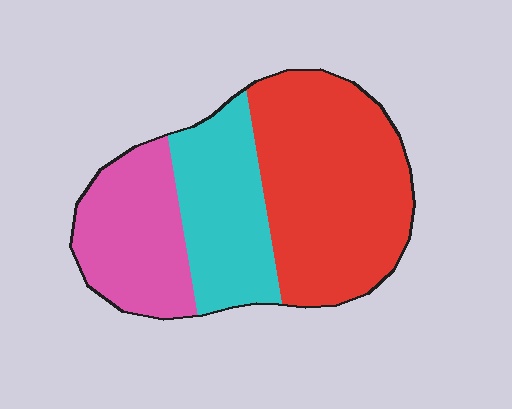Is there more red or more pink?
Red.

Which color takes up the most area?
Red, at roughly 50%.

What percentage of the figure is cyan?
Cyan covers roughly 25% of the figure.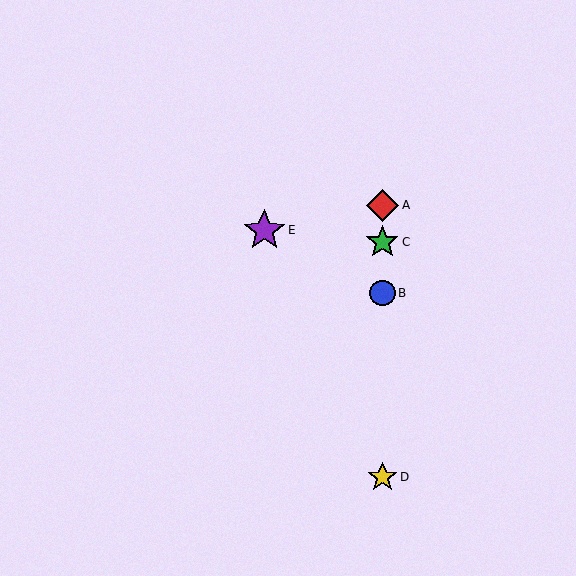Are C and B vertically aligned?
Yes, both are at x≈382.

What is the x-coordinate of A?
Object A is at x≈382.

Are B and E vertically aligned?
No, B is at x≈382 and E is at x≈264.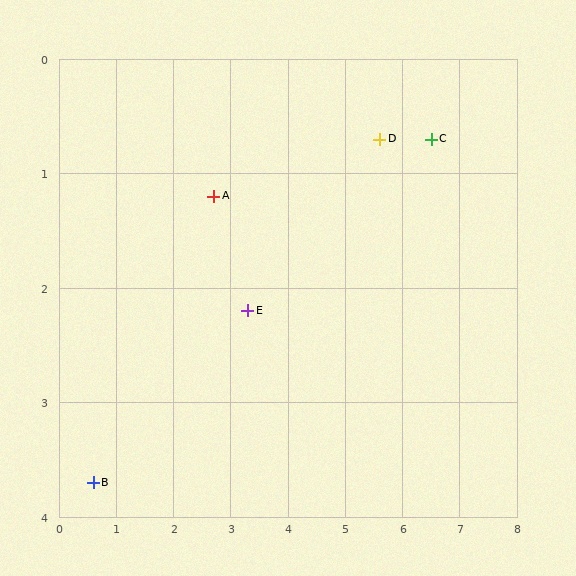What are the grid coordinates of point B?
Point B is at approximately (0.6, 3.7).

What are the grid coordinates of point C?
Point C is at approximately (6.5, 0.7).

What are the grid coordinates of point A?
Point A is at approximately (2.7, 1.2).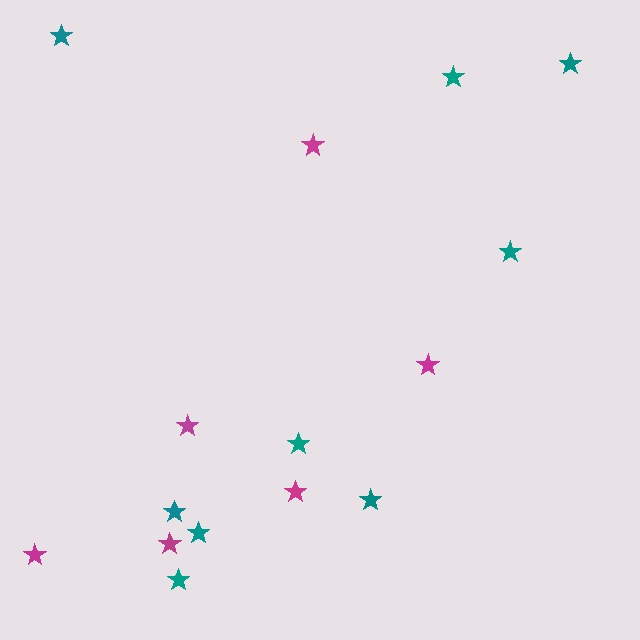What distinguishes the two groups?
There are 2 groups: one group of teal stars (9) and one group of magenta stars (6).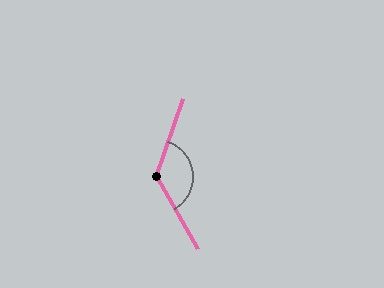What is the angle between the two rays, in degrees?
Approximately 131 degrees.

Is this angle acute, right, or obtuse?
It is obtuse.